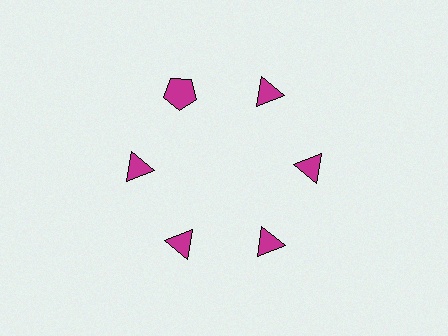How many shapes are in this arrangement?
There are 6 shapes arranged in a ring pattern.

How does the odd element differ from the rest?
It has a different shape: pentagon instead of triangle.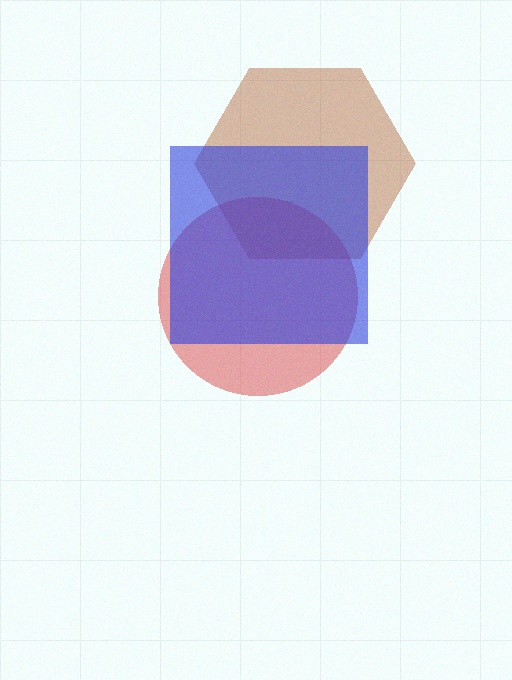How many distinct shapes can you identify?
There are 3 distinct shapes: a brown hexagon, a red circle, a blue square.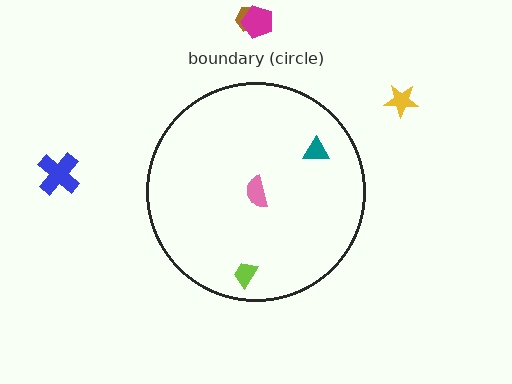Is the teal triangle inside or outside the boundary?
Inside.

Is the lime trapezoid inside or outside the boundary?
Inside.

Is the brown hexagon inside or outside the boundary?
Outside.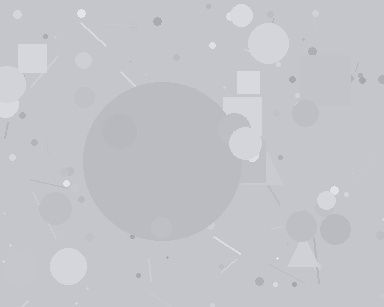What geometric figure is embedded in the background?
A circle is embedded in the background.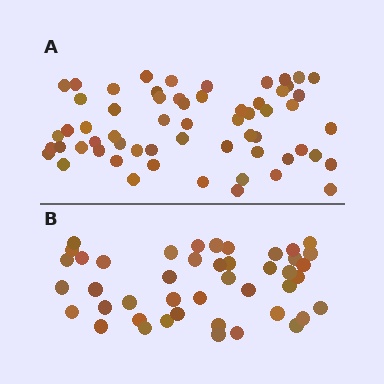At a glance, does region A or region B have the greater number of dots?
Region A (the top region) has more dots.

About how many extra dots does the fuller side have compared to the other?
Region A has approximately 15 more dots than region B.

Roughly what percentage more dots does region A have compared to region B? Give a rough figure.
About 35% more.